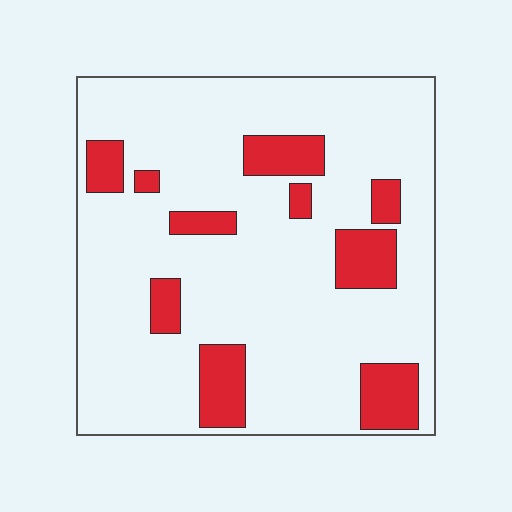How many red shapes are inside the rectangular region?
10.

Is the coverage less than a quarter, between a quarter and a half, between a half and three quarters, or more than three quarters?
Less than a quarter.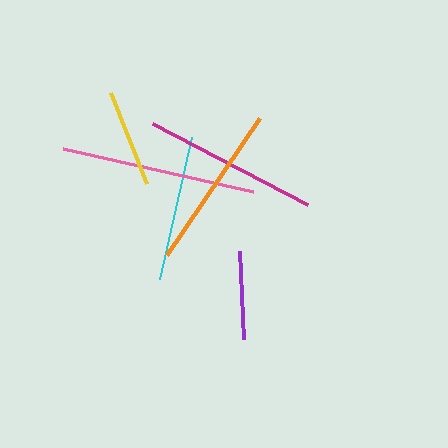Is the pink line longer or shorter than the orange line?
The pink line is longer than the orange line.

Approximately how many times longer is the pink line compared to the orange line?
The pink line is approximately 1.2 times the length of the orange line.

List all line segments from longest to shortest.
From longest to shortest: pink, magenta, orange, cyan, yellow, purple.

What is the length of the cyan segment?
The cyan segment is approximately 145 pixels long.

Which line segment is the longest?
The pink line is the longest at approximately 195 pixels.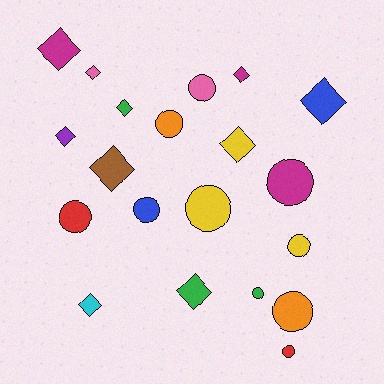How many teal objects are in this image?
There are no teal objects.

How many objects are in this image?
There are 20 objects.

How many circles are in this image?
There are 10 circles.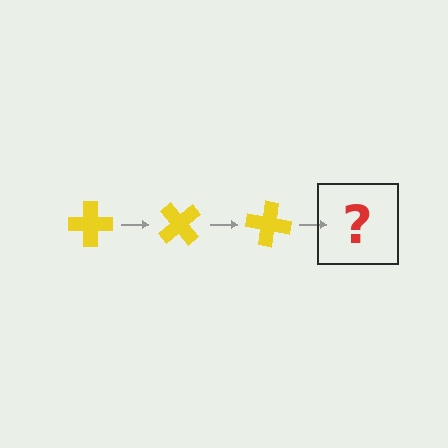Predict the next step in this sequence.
The next step is a yellow cross rotated 150 degrees.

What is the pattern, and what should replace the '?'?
The pattern is that the cross rotates 50 degrees each step. The '?' should be a yellow cross rotated 150 degrees.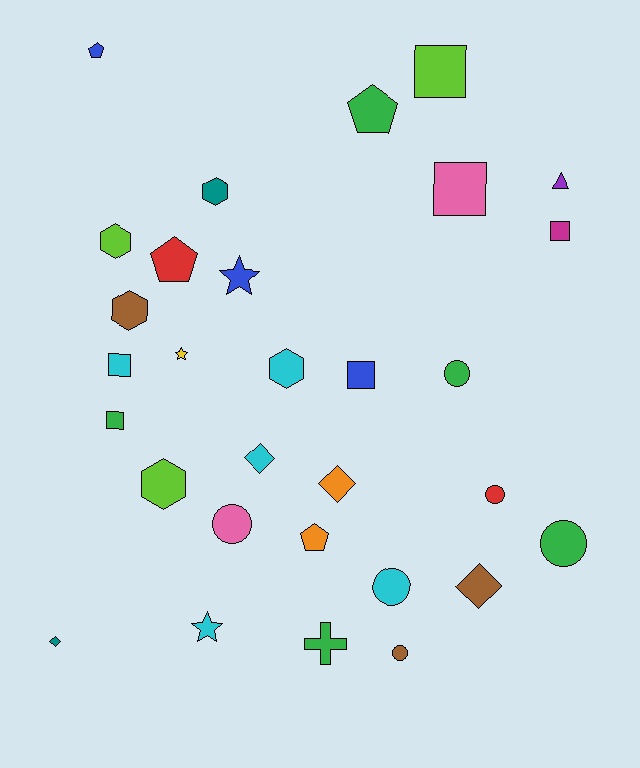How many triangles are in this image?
There is 1 triangle.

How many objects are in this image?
There are 30 objects.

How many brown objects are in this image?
There are 3 brown objects.